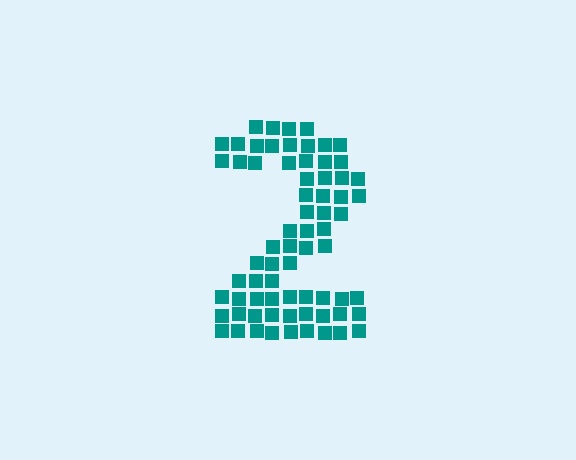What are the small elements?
The small elements are squares.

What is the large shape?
The large shape is the digit 2.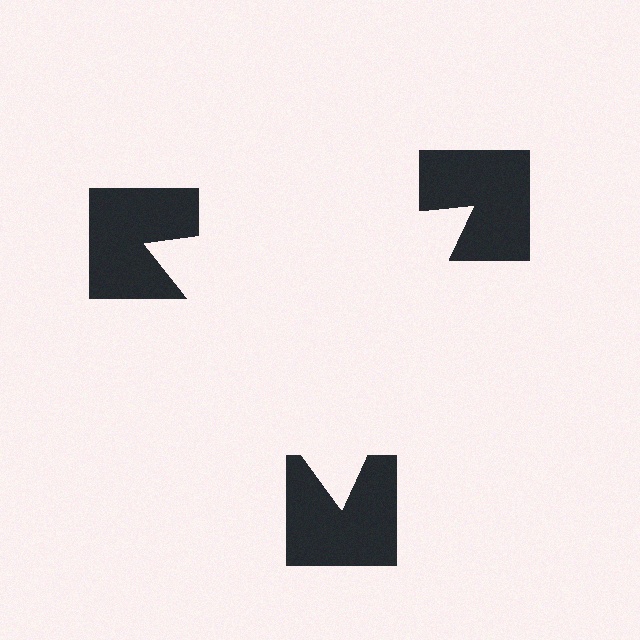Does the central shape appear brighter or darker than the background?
It typically appears slightly brighter than the background, even though no actual brightness change is drawn.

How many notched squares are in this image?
There are 3 — one at each vertex of the illusory triangle.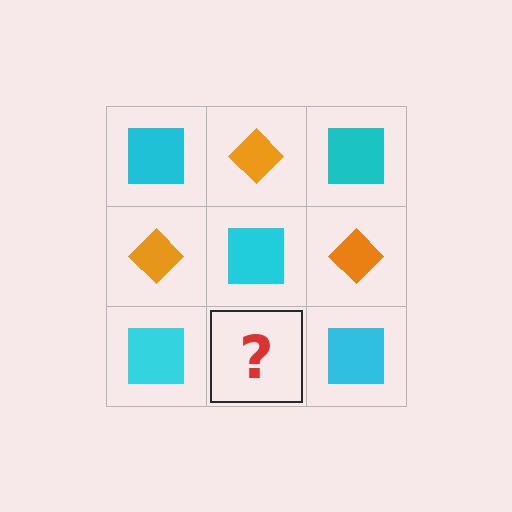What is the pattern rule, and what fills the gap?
The rule is that it alternates cyan square and orange diamond in a checkerboard pattern. The gap should be filled with an orange diamond.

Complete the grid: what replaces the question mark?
The question mark should be replaced with an orange diamond.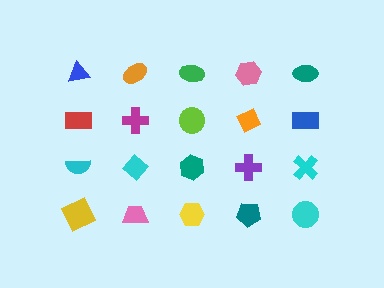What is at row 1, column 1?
A blue triangle.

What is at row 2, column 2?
A magenta cross.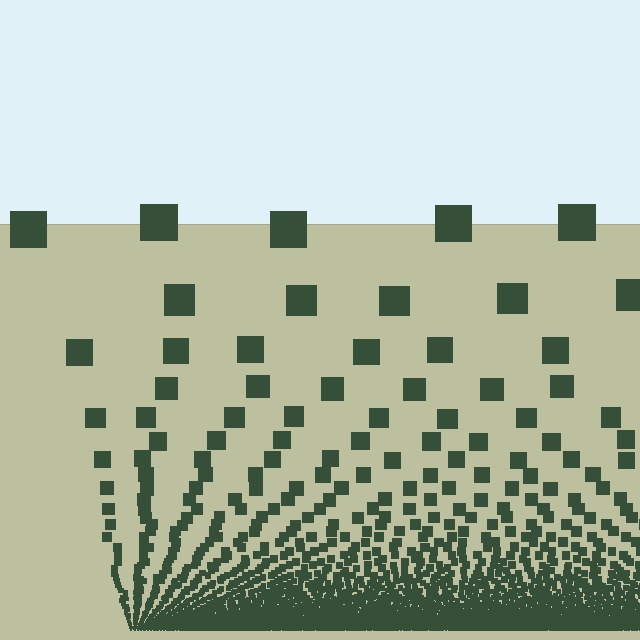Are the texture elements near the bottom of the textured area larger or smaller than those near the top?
Smaller. The gradient is inverted — elements near the bottom are smaller and denser.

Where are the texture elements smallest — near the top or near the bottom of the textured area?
Near the bottom.